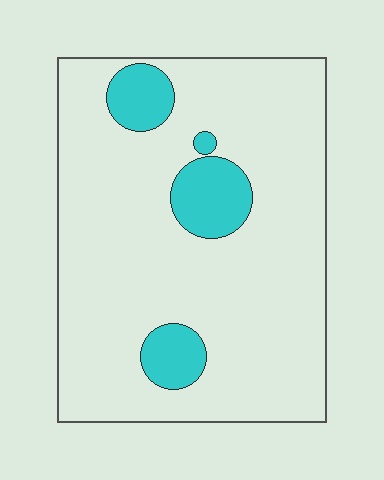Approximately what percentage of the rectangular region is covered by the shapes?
Approximately 15%.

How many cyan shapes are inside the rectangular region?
4.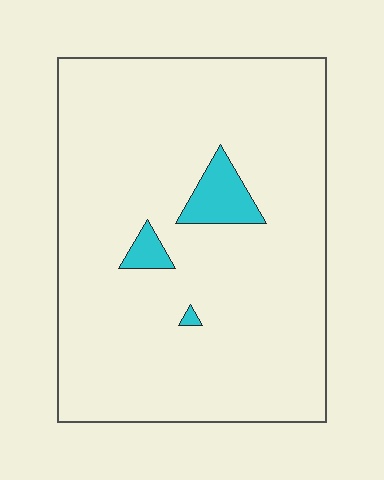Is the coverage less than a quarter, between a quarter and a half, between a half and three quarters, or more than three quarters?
Less than a quarter.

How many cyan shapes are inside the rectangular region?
3.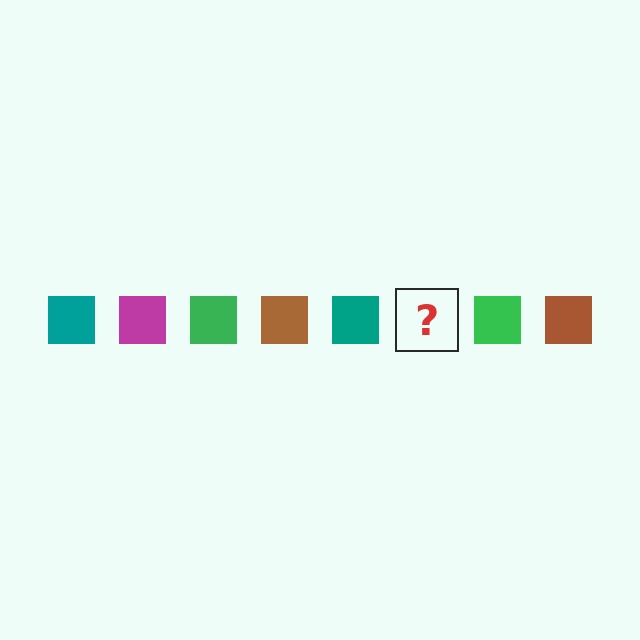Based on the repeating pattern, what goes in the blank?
The blank should be a magenta square.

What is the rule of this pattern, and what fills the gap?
The rule is that the pattern cycles through teal, magenta, green, brown squares. The gap should be filled with a magenta square.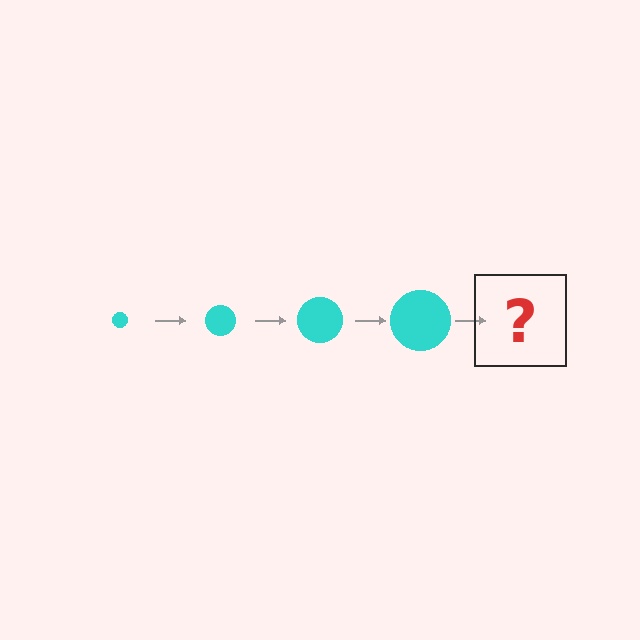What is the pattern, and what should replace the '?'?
The pattern is that the circle gets progressively larger each step. The '?' should be a cyan circle, larger than the previous one.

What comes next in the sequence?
The next element should be a cyan circle, larger than the previous one.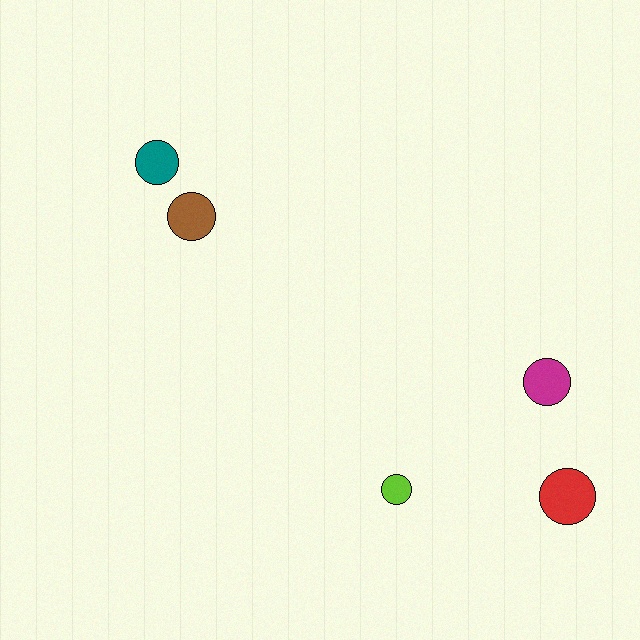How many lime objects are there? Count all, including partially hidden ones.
There is 1 lime object.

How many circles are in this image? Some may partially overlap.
There are 5 circles.